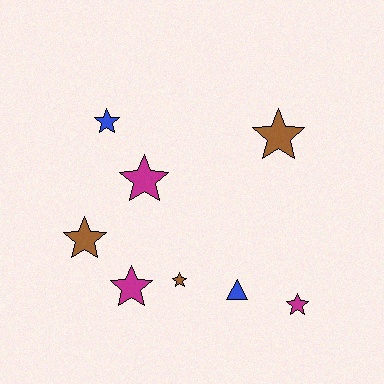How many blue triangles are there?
There is 1 blue triangle.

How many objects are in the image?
There are 8 objects.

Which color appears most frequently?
Brown, with 3 objects.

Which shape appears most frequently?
Star, with 7 objects.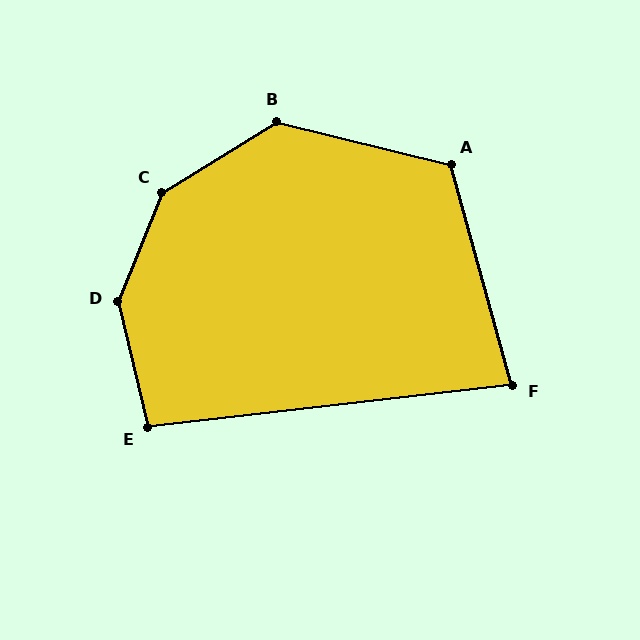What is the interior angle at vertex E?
Approximately 97 degrees (obtuse).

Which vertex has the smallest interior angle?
F, at approximately 81 degrees.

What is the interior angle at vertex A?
Approximately 120 degrees (obtuse).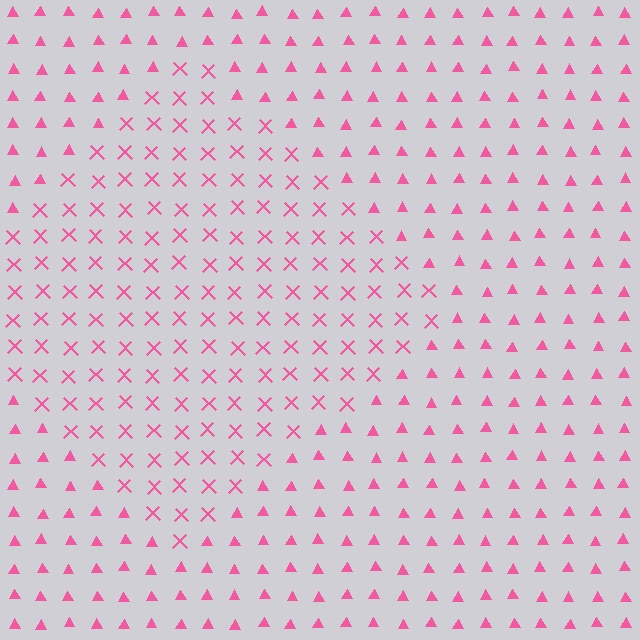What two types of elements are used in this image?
The image uses X marks inside the diamond region and triangles outside it.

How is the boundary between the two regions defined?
The boundary is defined by a change in element shape: X marks inside vs. triangles outside. All elements share the same color and spacing.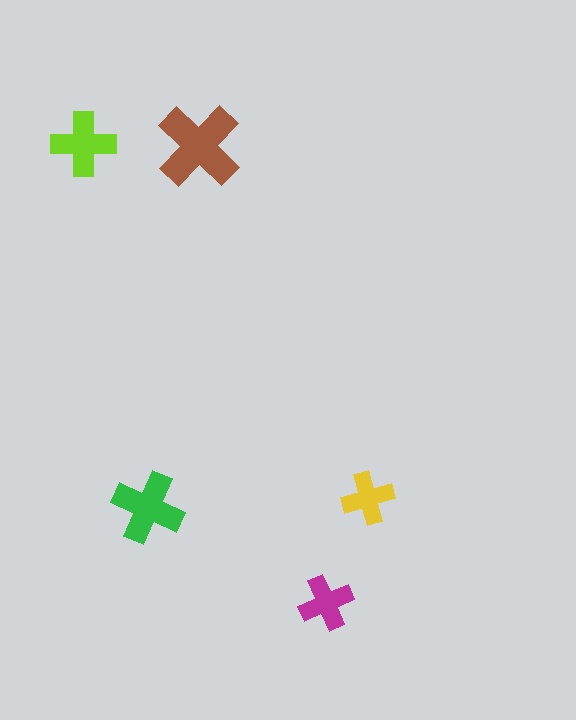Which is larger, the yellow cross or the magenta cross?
The magenta one.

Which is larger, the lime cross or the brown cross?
The brown one.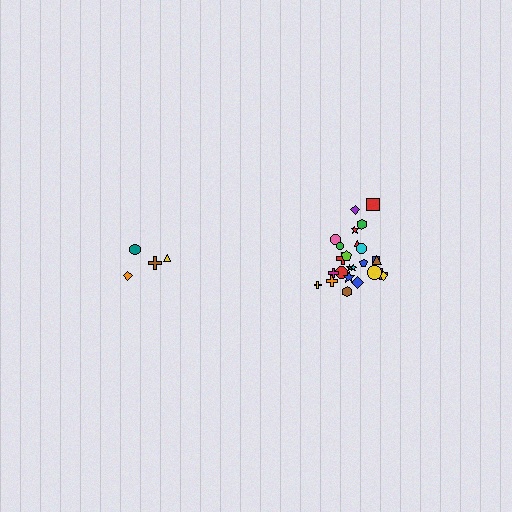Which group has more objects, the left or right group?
The right group.